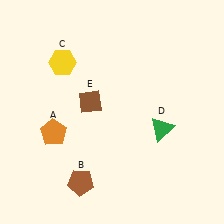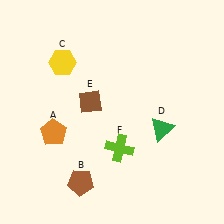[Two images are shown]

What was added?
A lime cross (F) was added in Image 2.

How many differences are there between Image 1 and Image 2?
There is 1 difference between the two images.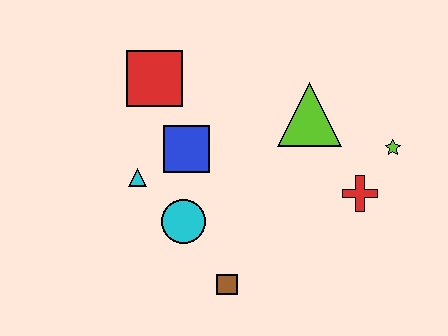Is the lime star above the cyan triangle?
Yes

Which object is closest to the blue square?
The cyan triangle is closest to the blue square.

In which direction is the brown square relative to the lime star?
The brown square is to the left of the lime star.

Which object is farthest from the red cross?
The red square is farthest from the red cross.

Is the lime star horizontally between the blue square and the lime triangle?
No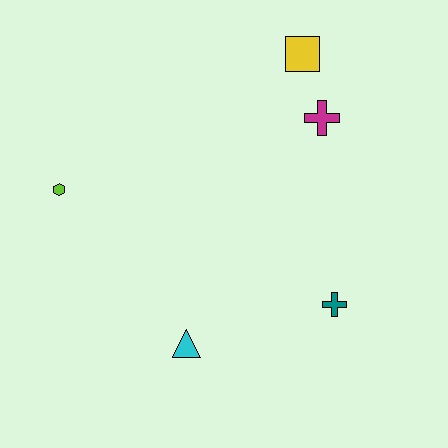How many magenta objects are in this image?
There is 1 magenta object.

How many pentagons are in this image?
There are no pentagons.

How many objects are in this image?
There are 5 objects.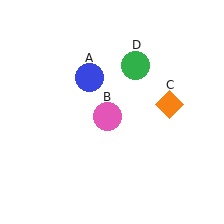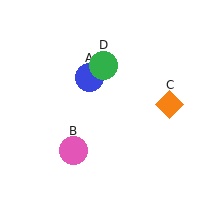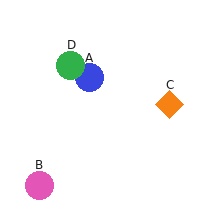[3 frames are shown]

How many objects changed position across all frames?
2 objects changed position: pink circle (object B), green circle (object D).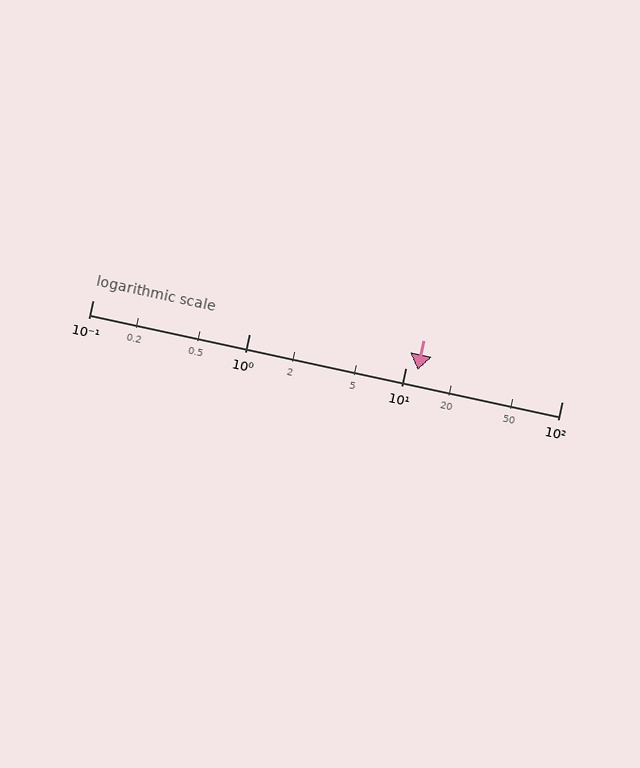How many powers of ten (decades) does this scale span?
The scale spans 3 decades, from 0.1 to 100.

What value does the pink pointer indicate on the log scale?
The pointer indicates approximately 12.